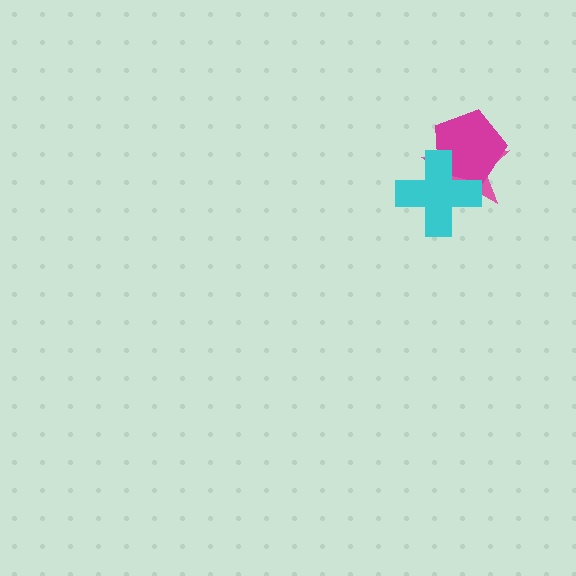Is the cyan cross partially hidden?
No, no other shape covers it.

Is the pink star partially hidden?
Yes, it is partially covered by another shape.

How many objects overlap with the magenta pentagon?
2 objects overlap with the magenta pentagon.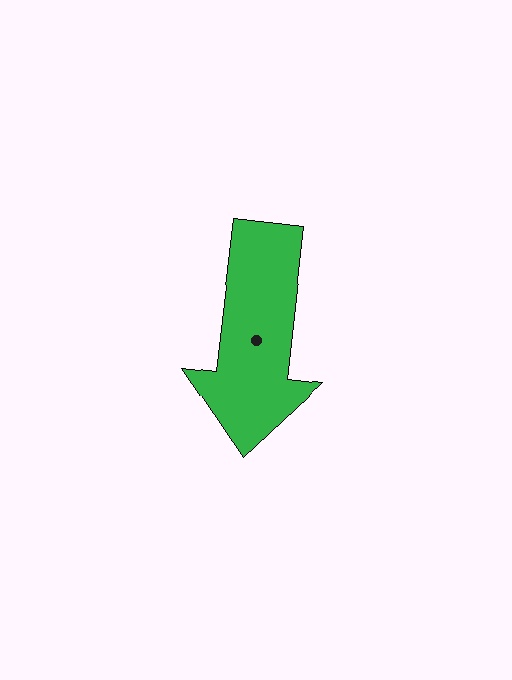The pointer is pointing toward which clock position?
Roughly 6 o'clock.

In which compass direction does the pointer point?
South.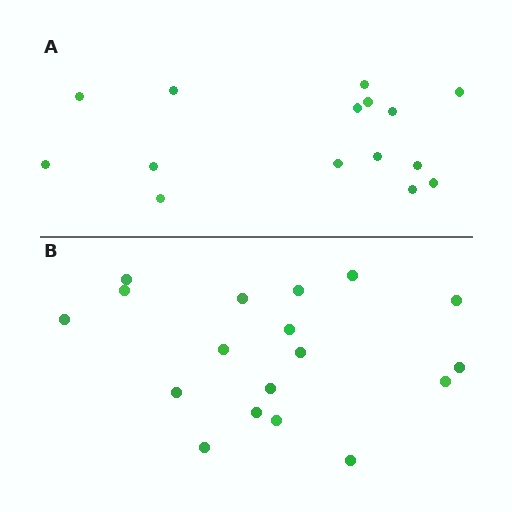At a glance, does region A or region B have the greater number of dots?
Region B (the bottom region) has more dots.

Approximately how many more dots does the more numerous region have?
Region B has just a few more — roughly 2 or 3 more dots than region A.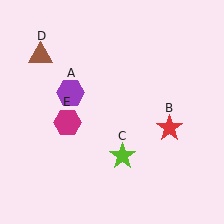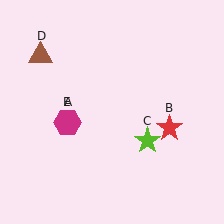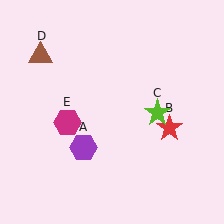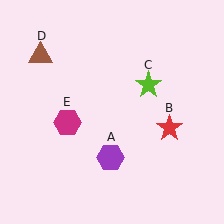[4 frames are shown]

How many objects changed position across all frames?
2 objects changed position: purple hexagon (object A), lime star (object C).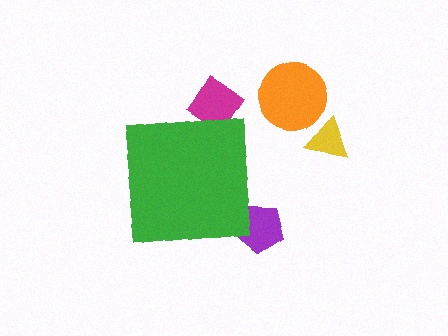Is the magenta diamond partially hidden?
Yes, the magenta diamond is partially hidden behind the green square.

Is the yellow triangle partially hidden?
No, the yellow triangle is fully visible.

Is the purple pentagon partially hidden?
Yes, the purple pentagon is partially hidden behind the green square.